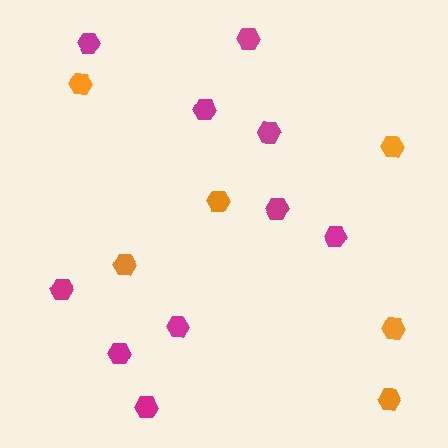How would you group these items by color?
There are 2 groups: one group of magenta hexagons (10) and one group of orange hexagons (6).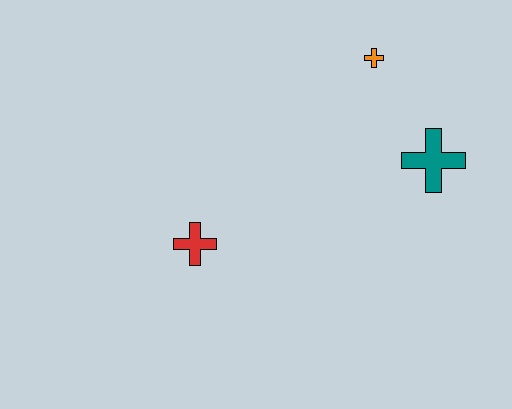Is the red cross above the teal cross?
No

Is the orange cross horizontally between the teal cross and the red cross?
Yes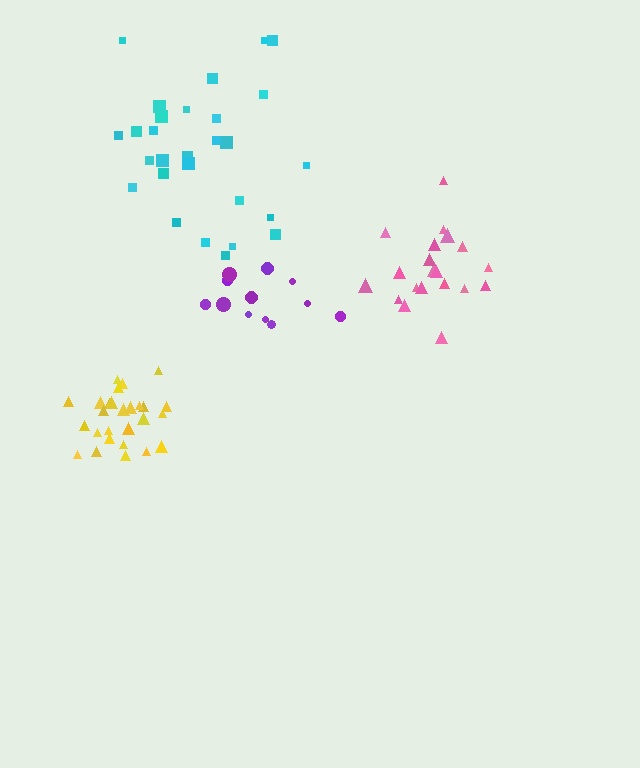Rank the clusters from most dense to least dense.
yellow, pink, purple, cyan.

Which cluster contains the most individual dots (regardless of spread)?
Cyan (28).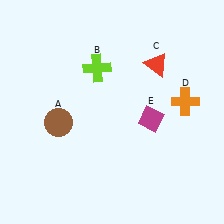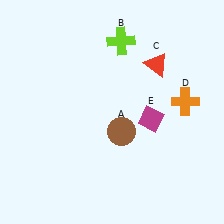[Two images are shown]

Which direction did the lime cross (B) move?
The lime cross (B) moved up.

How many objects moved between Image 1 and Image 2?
2 objects moved between the two images.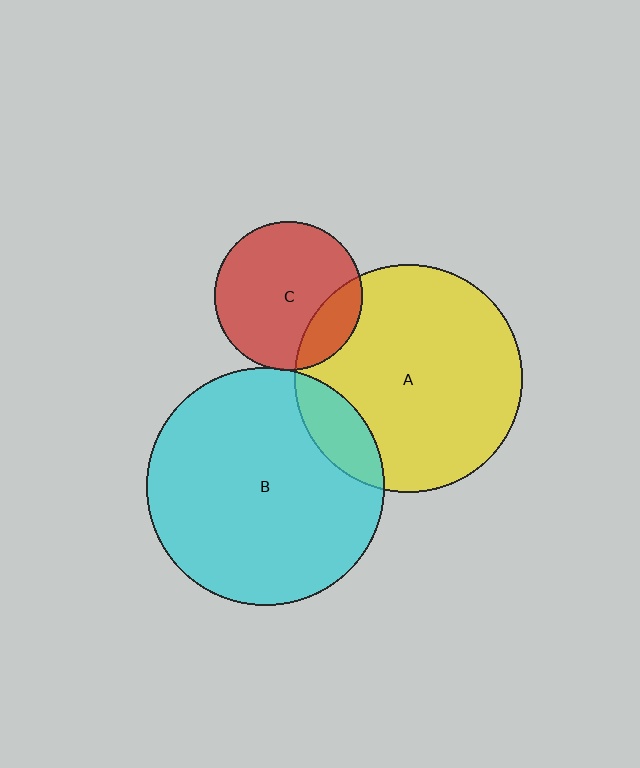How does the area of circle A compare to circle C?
Approximately 2.3 times.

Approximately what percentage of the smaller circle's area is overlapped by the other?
Approximately 15%.